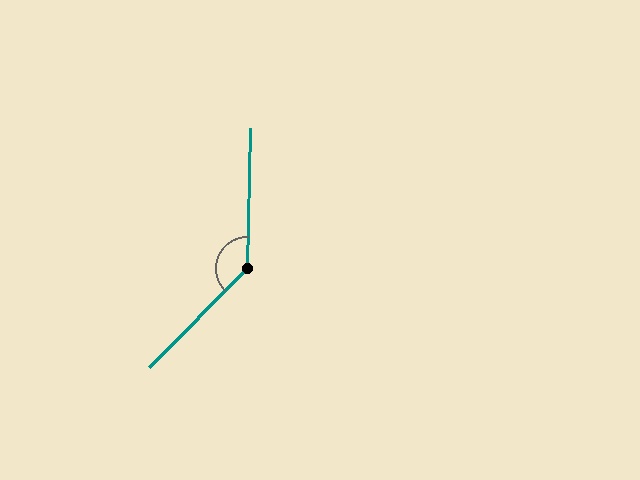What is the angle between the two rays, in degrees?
Approximately 136 degrees.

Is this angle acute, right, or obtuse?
It is obtuse.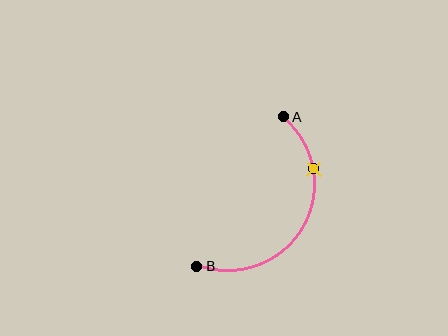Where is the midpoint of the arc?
The arc midpoint is the point on the curve farthest from the straight line joining A and B. It sits to the right of that line.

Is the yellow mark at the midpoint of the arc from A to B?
No. The yellow mark lies on the arc but is closer to endpoint A. The arc midpoint would be at the point on the curve equidistant along the arc from both A and B.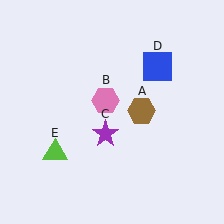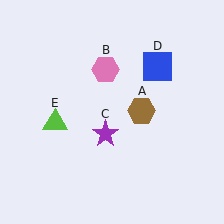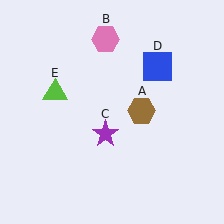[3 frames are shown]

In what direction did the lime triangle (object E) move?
The lime triangle (object E) moved up.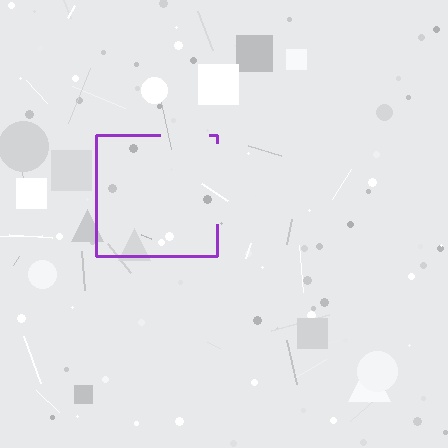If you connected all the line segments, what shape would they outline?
They would outline a square.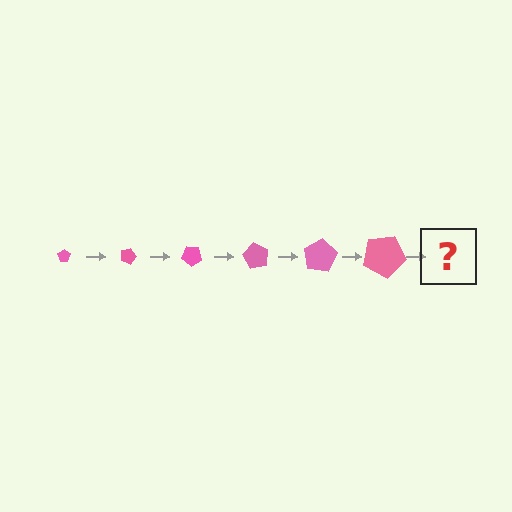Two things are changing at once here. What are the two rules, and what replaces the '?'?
The two rules are that the pentagon grows larger each step and it rotates 20 degrees each step. The '?' should be a pentagon, larger than the previous one and rotated 120 degrees from the start.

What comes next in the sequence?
The next element should be a pentagon, larger than the previous one and rotated 120 degrees from the start.